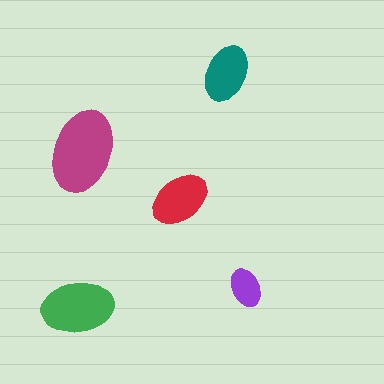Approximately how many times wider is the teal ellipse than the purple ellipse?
About 1.5 times wider.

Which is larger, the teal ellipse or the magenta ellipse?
The magenta one.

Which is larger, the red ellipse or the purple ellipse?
The red one.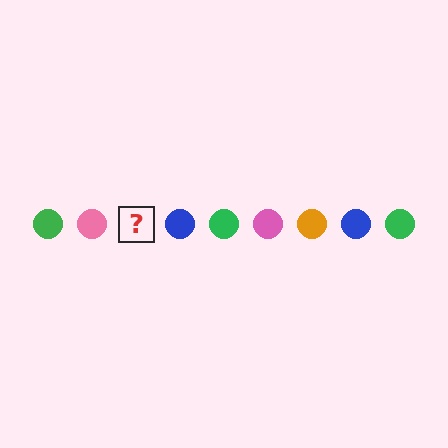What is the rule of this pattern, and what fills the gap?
The rule is that the pattern cycles through green, pink, orange, blue circles. The gap should be filled with an orange circle.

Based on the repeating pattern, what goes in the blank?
The blank should be an orange circle.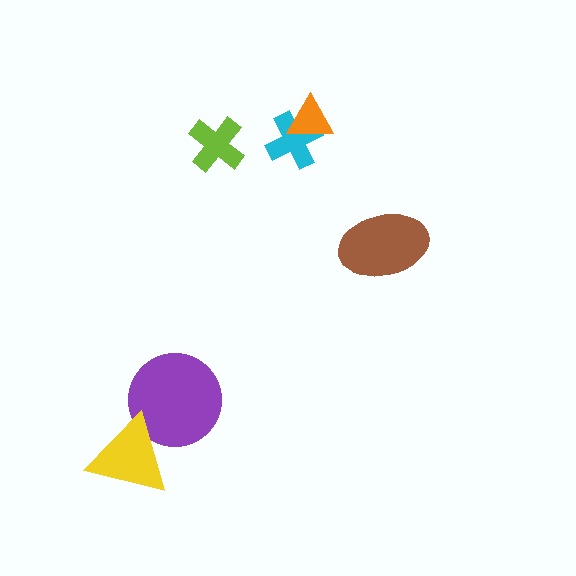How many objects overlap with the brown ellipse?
0 objects overlap with the brown ellipse.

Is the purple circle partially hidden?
Yes, it is partially covered by another shape.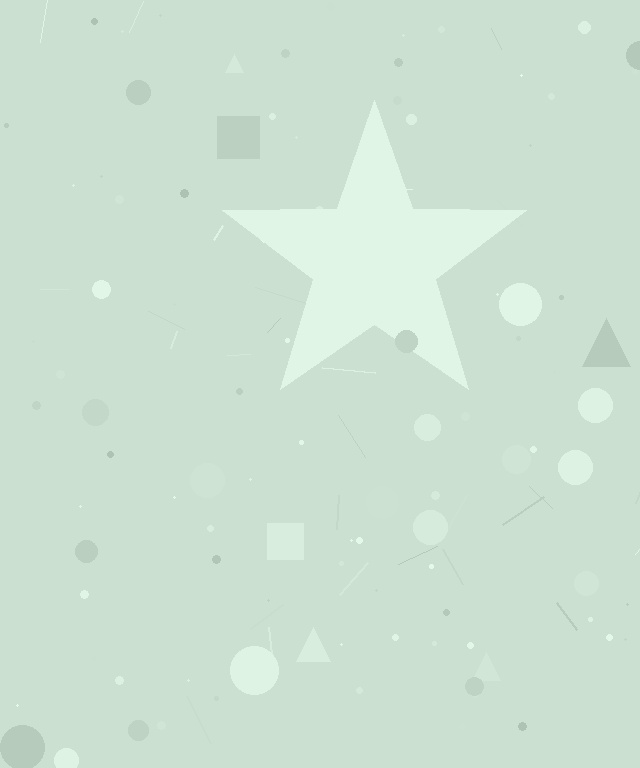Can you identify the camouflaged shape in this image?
The camouflaged shape is a star.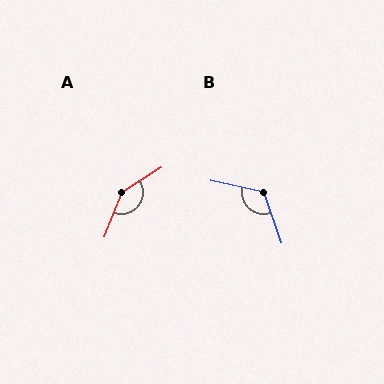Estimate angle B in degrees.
Approximately 121 degrees.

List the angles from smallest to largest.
B (121°), A (144°).